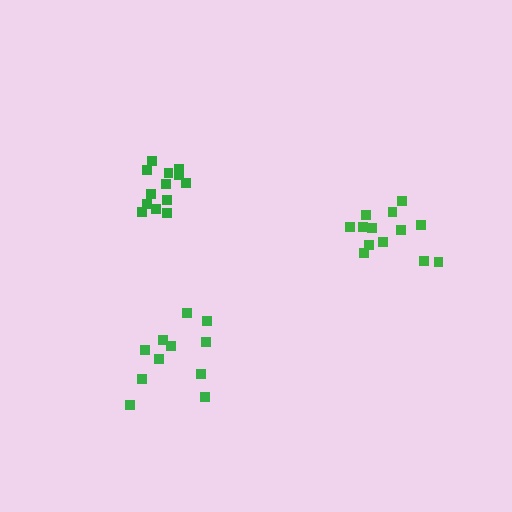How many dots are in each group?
Group 1: 13 dots, Group 2: 13 dots, Group 3: 11 dots (37 total).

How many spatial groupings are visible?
There are 3 spatial groupings.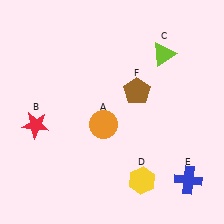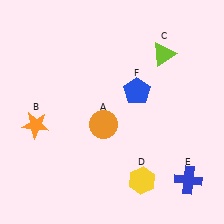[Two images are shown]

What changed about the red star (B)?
In Image 1, B is red. In Image 2, it changed to orange.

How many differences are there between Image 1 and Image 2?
There are 2 differences between the two images.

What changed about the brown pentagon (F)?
In Image 1, F is brown. In Image 2, it changed to blue.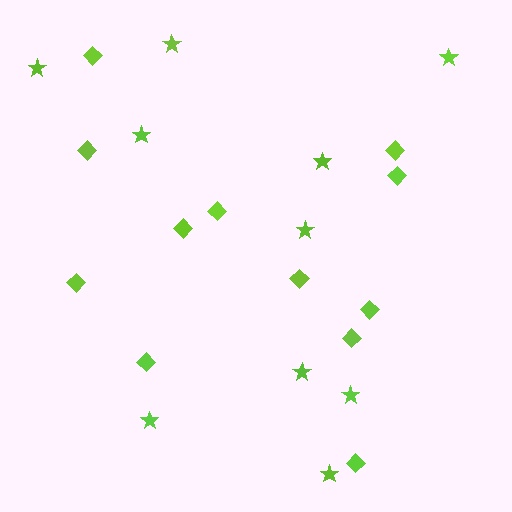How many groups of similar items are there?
There are 2 groups: one group of diamonds (12) and one group of stars (10).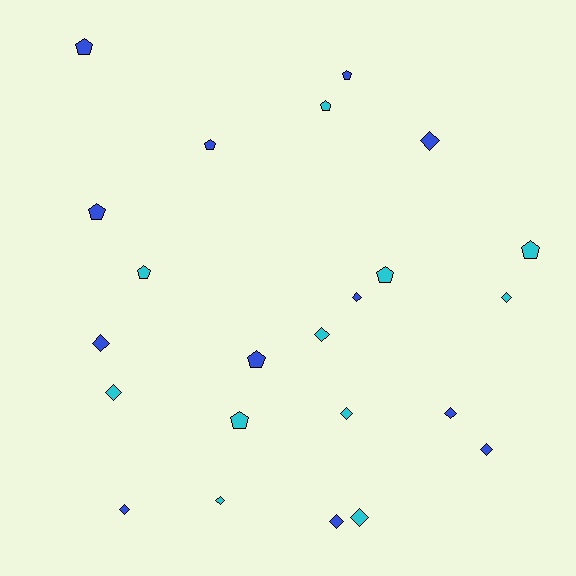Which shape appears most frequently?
Diamond, with 13 objects.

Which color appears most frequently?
Blue, with 12 objects.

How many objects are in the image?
There are 23 objects.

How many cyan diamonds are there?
There are 6 cyan diamonds.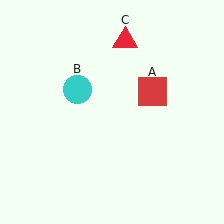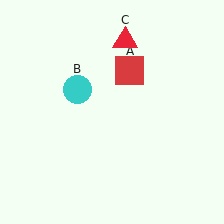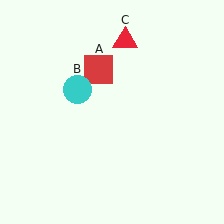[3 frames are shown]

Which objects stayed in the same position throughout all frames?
Cyan circle (object B) and red triangle (object C) remained stationary.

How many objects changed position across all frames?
1 object changed position: red square (object A).